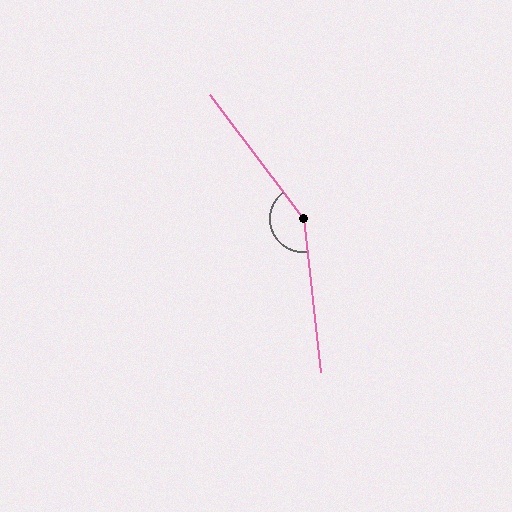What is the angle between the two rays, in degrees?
Approximately 149 degrees.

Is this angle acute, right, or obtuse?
It is obtuse.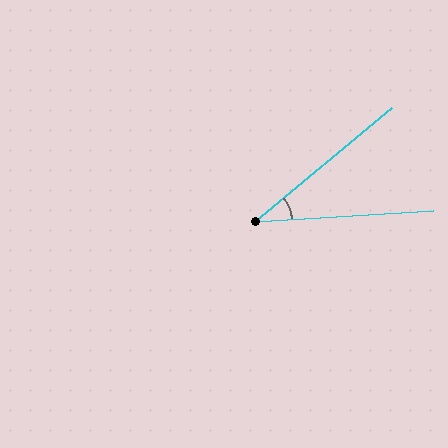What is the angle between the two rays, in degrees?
Approximately 36 degrees.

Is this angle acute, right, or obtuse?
It is acute.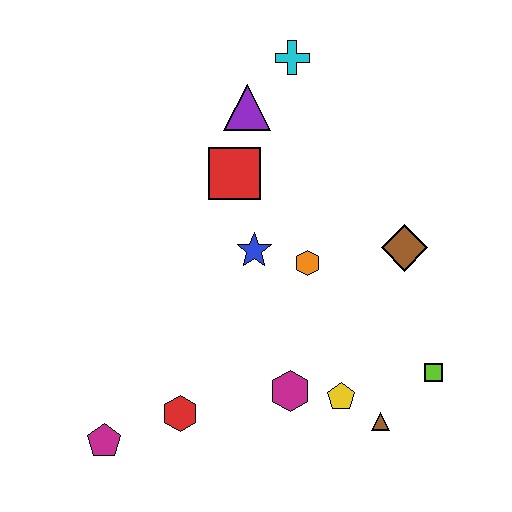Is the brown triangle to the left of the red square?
No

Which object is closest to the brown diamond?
The orange hexagon is closest to the brown diamond.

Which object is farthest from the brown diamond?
The magenta pentagon is farthest from the brown diamond.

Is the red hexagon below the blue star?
Yes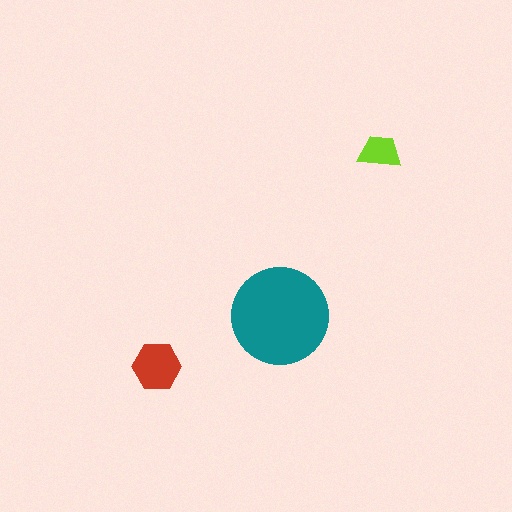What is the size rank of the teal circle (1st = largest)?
1st.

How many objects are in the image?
There are 3 objects in the image.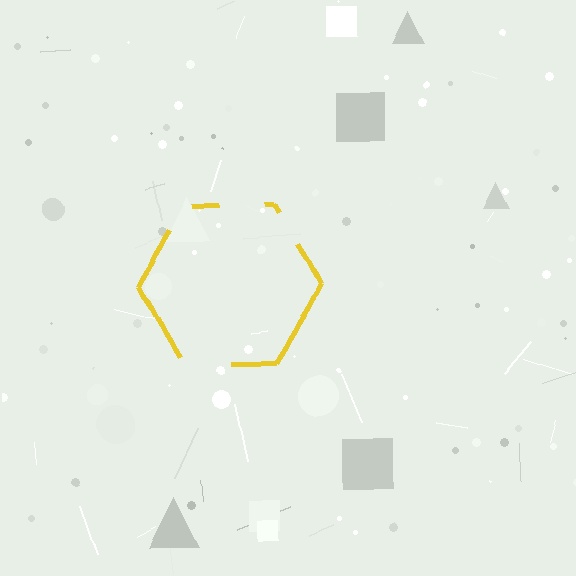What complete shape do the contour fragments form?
The contour fragments form a hexagon.